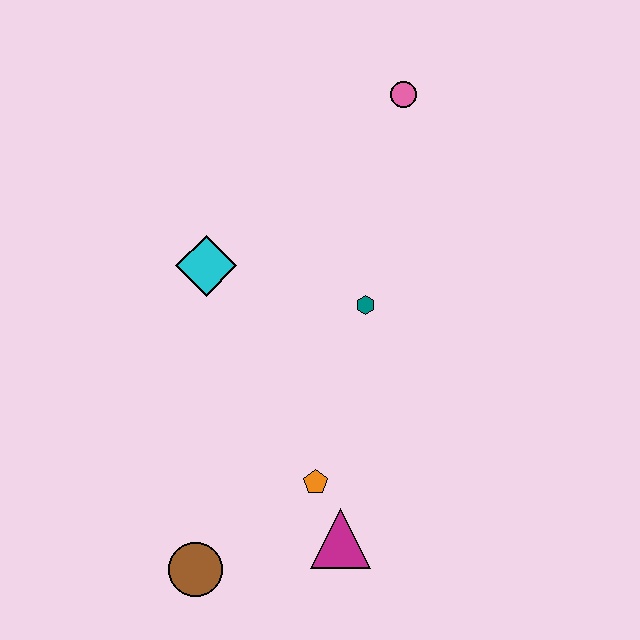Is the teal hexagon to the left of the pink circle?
Yes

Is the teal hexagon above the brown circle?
Yes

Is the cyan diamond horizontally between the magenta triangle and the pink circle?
No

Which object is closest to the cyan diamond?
The teal hexagon is closest to the cyan diamond.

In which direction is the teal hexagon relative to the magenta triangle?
The teal hexagon is above the magenta triangle.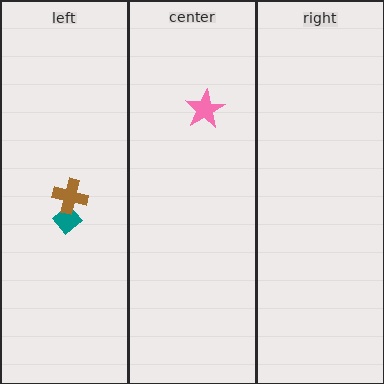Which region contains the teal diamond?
The left region.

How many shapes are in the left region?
2.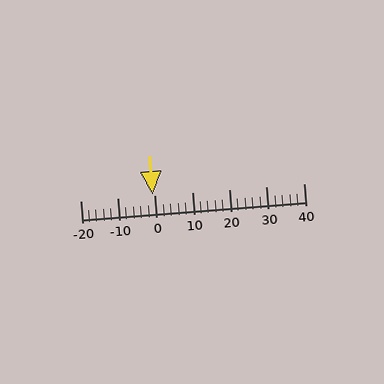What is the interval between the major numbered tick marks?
The major tick marks are spaced 10 units apart.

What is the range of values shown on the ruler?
The ruler shows values from -20 to 40.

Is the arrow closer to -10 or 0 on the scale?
The arrow is closer to 0.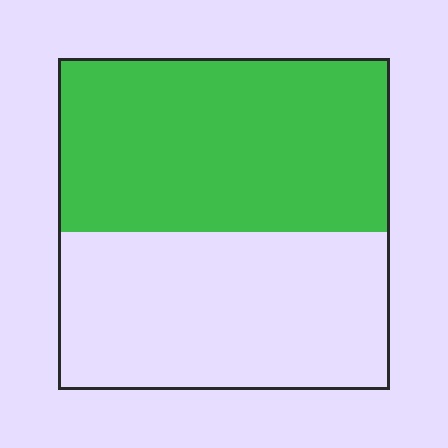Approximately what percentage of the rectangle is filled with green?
Approximately 50%.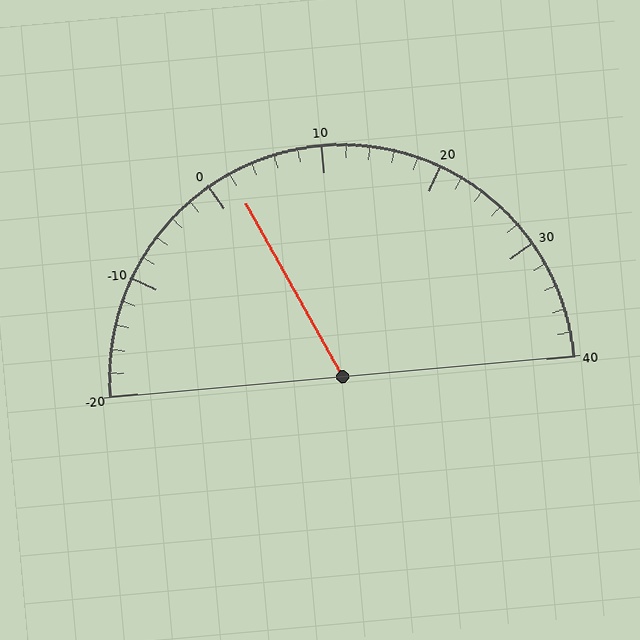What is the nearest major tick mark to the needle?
The nearest major tick mark is 0.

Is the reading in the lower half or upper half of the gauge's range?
The reading is in the lower half of the range (-20 to 40).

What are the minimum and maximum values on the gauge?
The gauge ranges from -20 to 40.